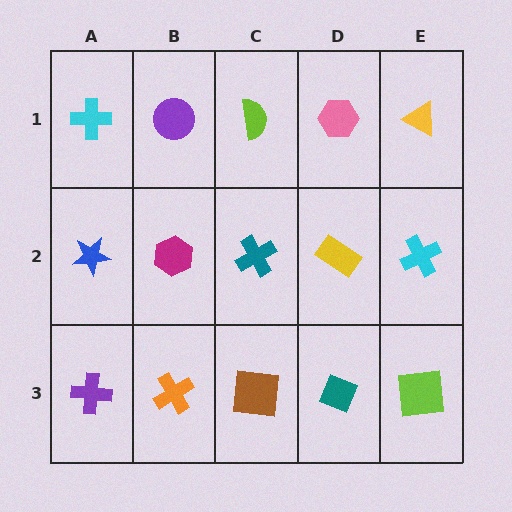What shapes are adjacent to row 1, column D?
A yellow rectangle (row 2, column D), a lime semicircle (row 1, column C), a yellow triangle (row 1, column E).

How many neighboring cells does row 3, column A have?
2.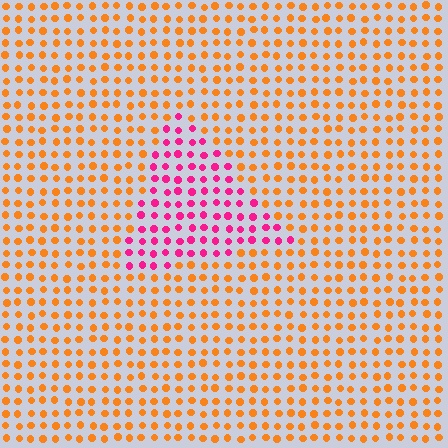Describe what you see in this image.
The image is filled with small orange elements in a uniform arrangement. A triangle-shaped region is visible where the elements are tinted to a slightly different hue, forming a subtle color boundary.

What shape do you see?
I see a triangle.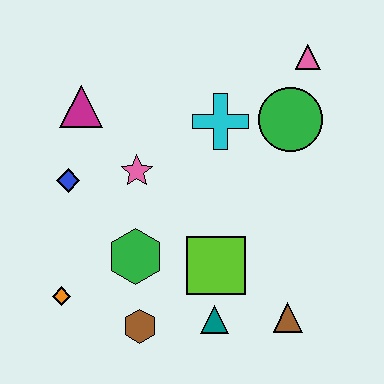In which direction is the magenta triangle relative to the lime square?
The magenta triangle is above the lime square.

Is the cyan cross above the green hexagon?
Yes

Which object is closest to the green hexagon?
The brown hexagon is closest to the green hexagon.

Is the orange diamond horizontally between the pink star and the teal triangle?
No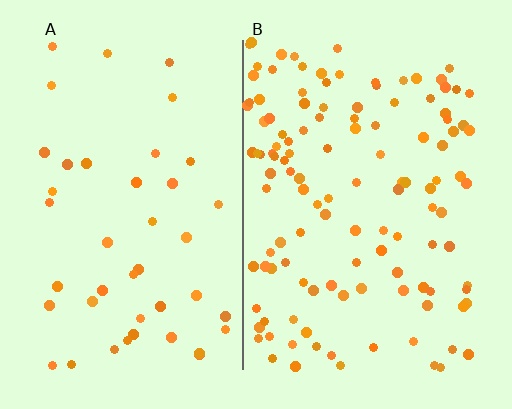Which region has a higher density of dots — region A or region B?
B (the right).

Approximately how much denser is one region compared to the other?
Approximately 2.9× — region B over region A.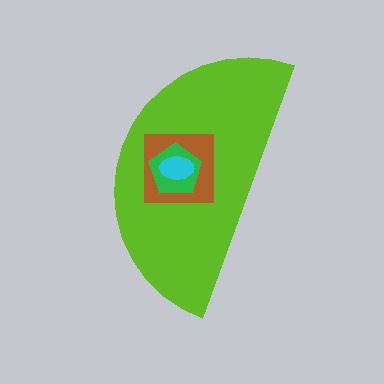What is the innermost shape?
The cyan ellipse.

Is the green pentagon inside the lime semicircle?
Yes.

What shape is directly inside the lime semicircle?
The brown square.